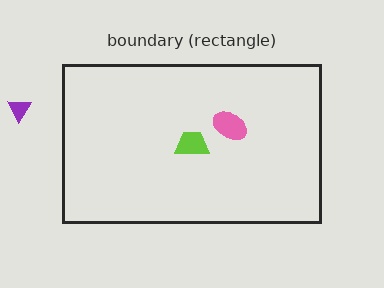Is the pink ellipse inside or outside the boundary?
Inside.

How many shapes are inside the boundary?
2 inside, 1 outside.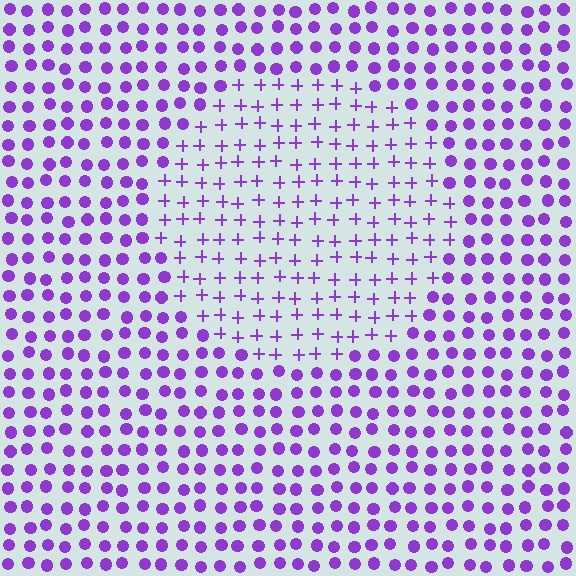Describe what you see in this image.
The image is filled with small purple elements arranged in a uniform grid. A circle-shaped region contains plus signs, while the surrounding area contains circles. The boundary is defined purely by the change in element shape.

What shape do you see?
I see a circle.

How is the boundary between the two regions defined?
The boundary is defined by a change in element shape: plus signs inside vs. circles outside. All elements share the same color and spacing.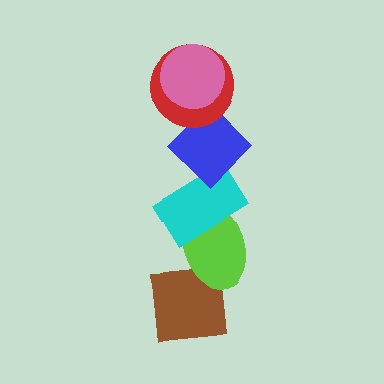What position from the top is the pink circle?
The pink circle is 1st from the top.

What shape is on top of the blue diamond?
The red circle is on top of the blue diamond.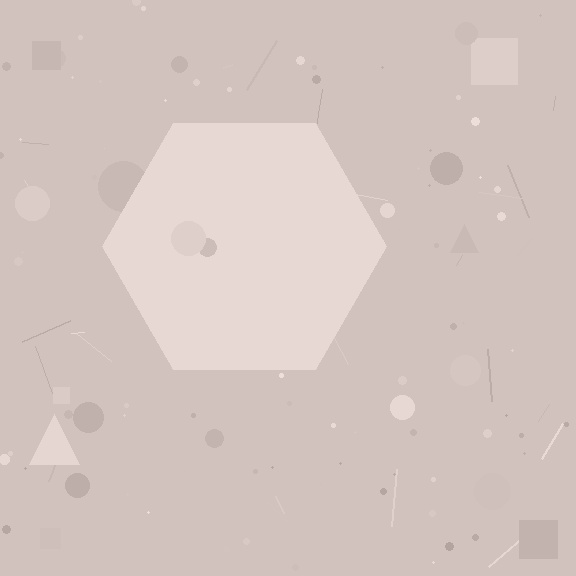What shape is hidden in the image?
A hexagon is hidden in the image.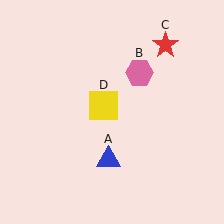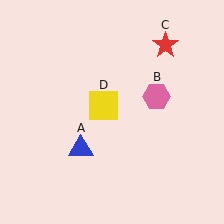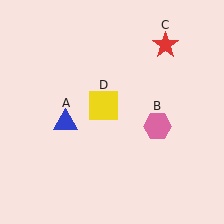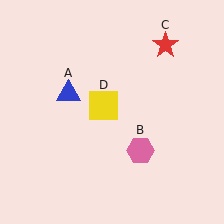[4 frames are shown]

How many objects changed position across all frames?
2 objects changed position: blue triangle (object A), pink hexagon (object B).